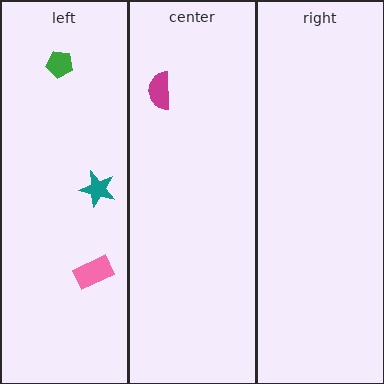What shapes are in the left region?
The teal star, the pink rectangle, the green pentagon.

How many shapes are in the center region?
1.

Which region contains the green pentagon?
The left region.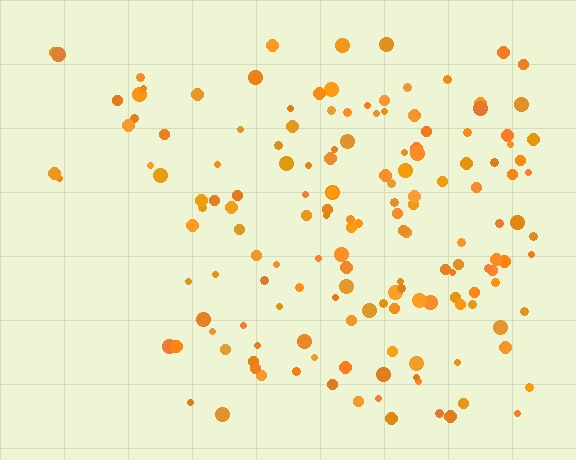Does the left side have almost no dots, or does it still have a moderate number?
Still a moderate number, just noticeably fewer than the right.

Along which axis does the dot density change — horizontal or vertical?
Horizontal.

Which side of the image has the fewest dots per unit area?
The left.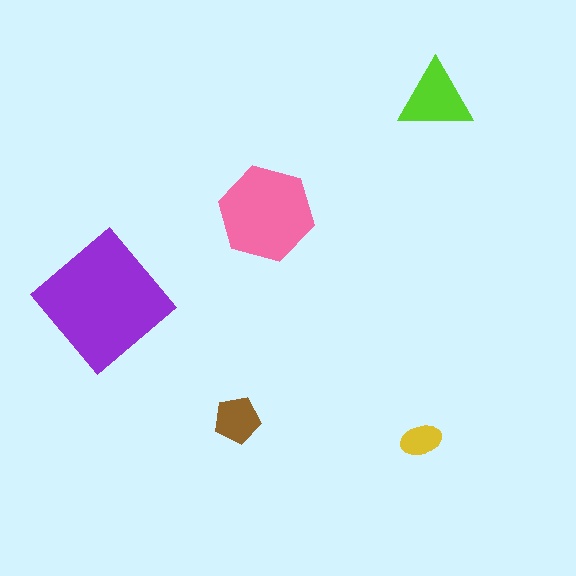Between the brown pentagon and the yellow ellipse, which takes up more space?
The brown pentagon.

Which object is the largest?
The purple diamond.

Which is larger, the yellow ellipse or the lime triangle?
The lime triangle.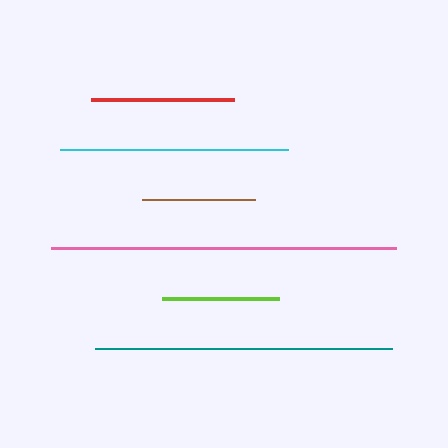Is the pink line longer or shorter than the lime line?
The pink line is longer than the lime line.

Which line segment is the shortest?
The brown line is the shortest at approximately 113 pixels.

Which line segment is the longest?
The pink line is the longest at approximately 344 pixels.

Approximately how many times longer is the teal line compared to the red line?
The teal line is approximately 2.1 times the length of the red line.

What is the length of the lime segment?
The lime segment is approximately 117 pixels long.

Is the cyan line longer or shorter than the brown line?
The cyan line is longer than the brown line.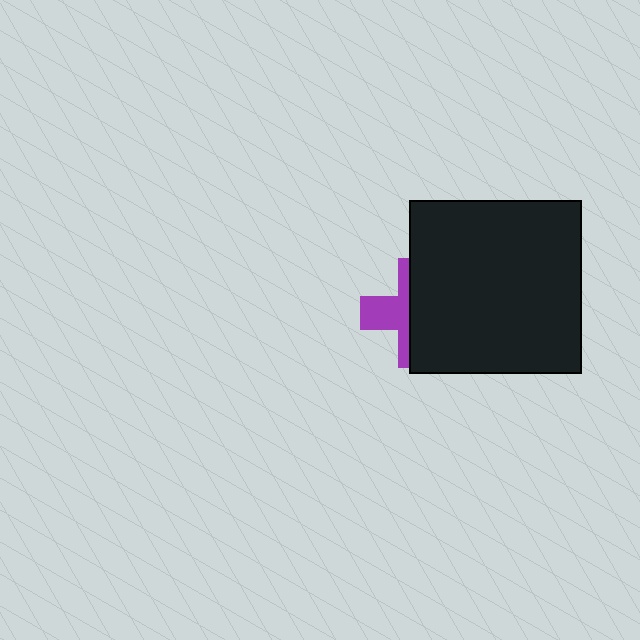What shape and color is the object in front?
The object in front is a black square.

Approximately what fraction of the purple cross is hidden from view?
Roughly 59% of the purple cross is hidden behind the black square.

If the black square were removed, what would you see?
You would see the complete purple cross.